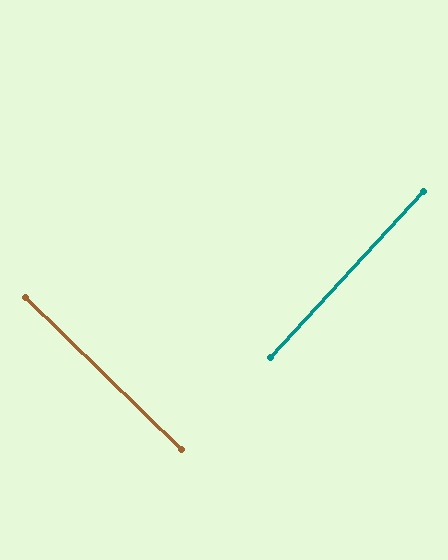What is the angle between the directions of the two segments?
Approximately 88 degrees.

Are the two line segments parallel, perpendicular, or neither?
Perpendicular — they meet at approximately 88°.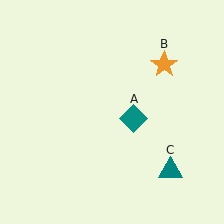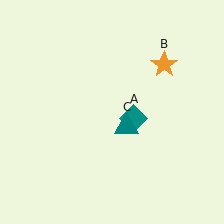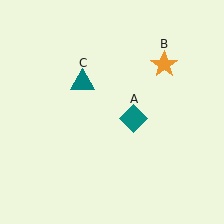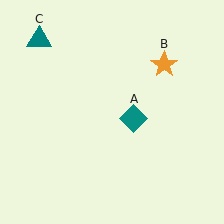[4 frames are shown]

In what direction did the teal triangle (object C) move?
The teal triangle (object C) moved up and to the left.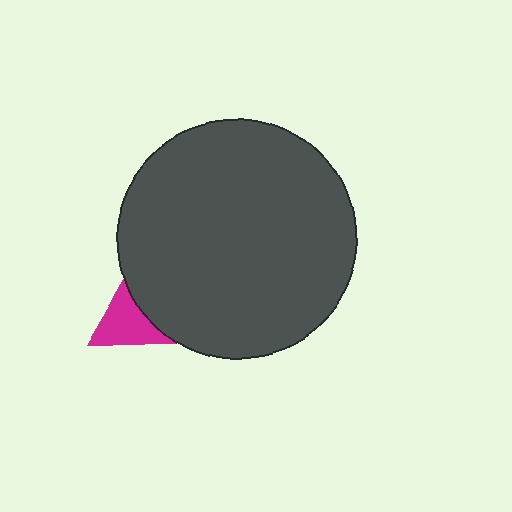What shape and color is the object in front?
The object in front is a dark gray circle.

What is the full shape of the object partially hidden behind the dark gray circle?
The partially hidden object is a magenta triangle.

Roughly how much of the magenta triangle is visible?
A small part of it is visible (roughly 43%).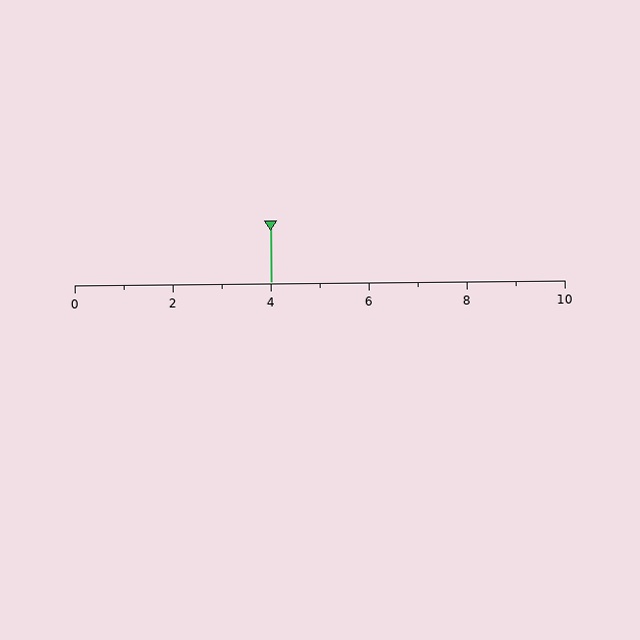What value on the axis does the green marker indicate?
The marker indicates approximately 4.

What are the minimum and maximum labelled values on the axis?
The axis runs from 0 to 10.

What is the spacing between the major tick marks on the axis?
The major ticks are spaced 2 apart.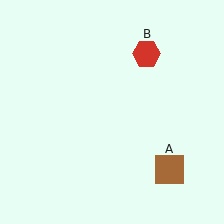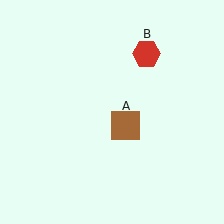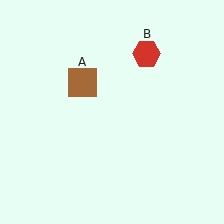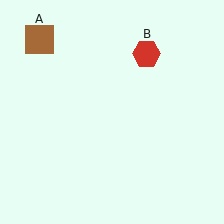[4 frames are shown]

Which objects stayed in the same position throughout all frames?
Red hexagon (object B) remained stationary.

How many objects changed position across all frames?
1 object changed position: brown square (object A).